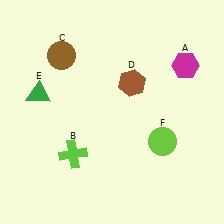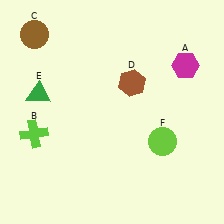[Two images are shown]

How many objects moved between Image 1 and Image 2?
2 objects moved between the two images.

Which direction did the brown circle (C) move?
The brown circle (C) moved left.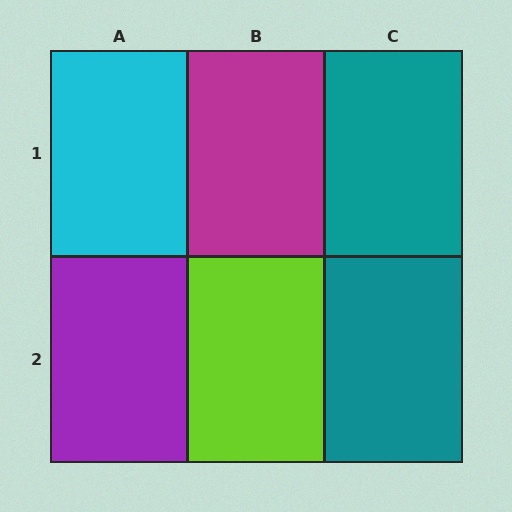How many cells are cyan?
1 cell is cyan.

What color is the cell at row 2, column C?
Teal.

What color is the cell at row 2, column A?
Purple.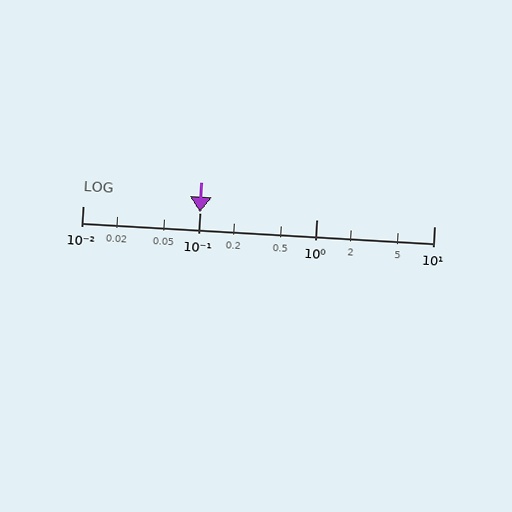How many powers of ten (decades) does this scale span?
The scale spans 3 decades, from 0.01 to 10.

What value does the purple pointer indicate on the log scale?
The pointer indicates approximately 0.1.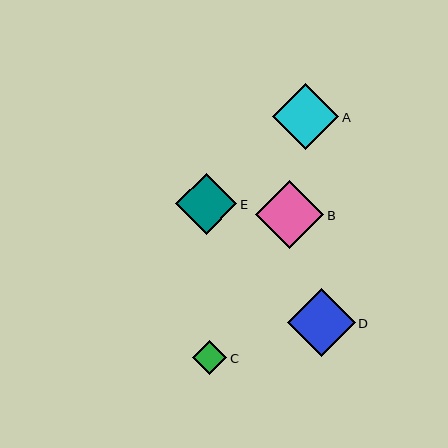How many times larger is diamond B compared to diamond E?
Diamond B is approximately 1.1 times the size of diamond E.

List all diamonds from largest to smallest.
From largest to smallest: B, D, A, E, C.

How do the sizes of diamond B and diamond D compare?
Diamond B and diamond D are approximately the same size.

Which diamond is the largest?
Diamond B is the largest with a size of approximately 68 pixels.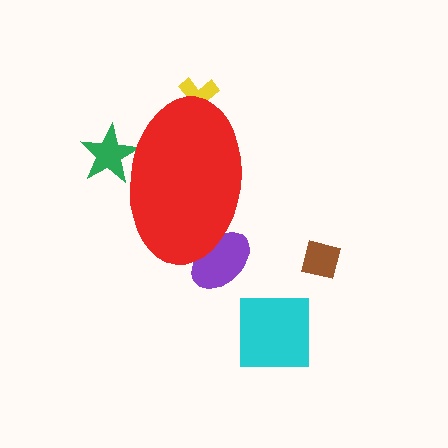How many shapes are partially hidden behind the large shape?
3 shapes are partially hidden.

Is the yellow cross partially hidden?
Yes, the yellow cross is partially hidden behind the red ellipse.